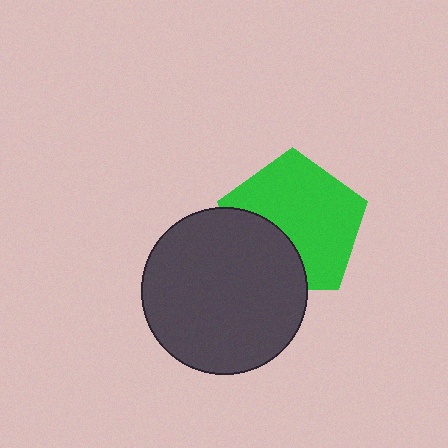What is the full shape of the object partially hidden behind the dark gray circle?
The partially hidden object is a green pentagon.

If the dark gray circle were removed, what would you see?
You would see the complete green pentagon.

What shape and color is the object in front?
The object in front is a dark gray circle.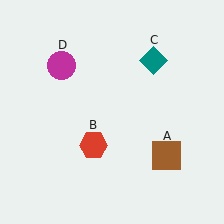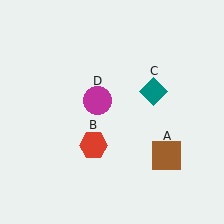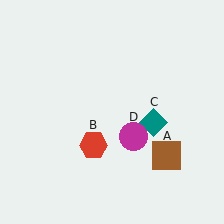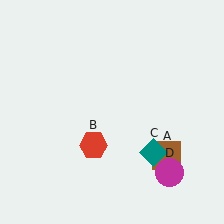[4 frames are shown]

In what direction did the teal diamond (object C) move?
The teal diamond (object C) moved down.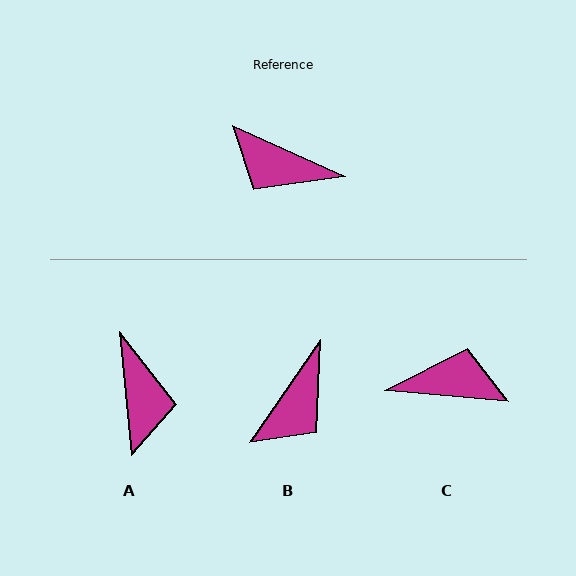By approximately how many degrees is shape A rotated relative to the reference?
Approximately 120 degrees counter-clockwise.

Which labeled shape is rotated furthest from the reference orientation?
C, about 161 degrees away.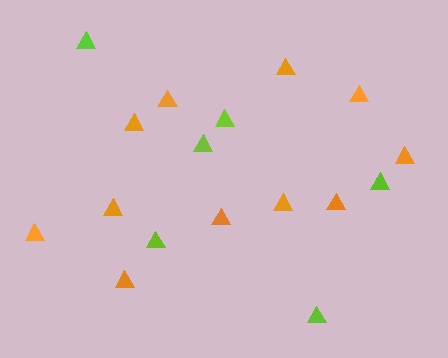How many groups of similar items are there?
There are 2 groups: one group of orange triangles (11) and one group of lime triangles (6).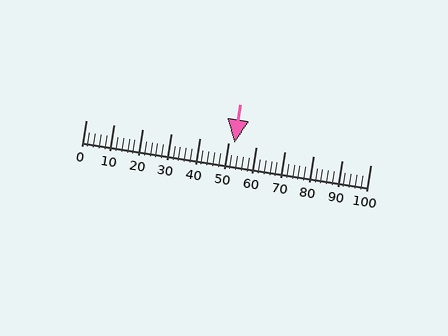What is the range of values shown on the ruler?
The ruler shows values from 0 to 100.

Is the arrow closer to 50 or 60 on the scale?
The arrow is closer to 50.